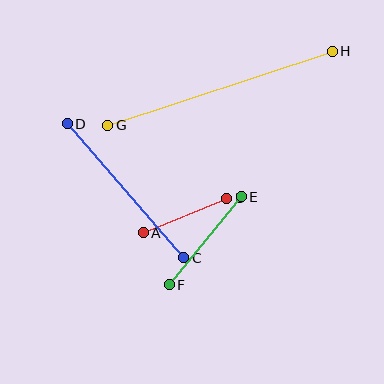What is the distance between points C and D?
The distance is approximately 177 pixels.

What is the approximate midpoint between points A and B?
The midpoint is at approximately (185, 216) pixels.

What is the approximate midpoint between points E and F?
The midpoint is at approximately (205, 241) pixels.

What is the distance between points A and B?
The distance is approximately 90 pixels.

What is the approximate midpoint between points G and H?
The midpoint is at approximately (220, 88) pixels.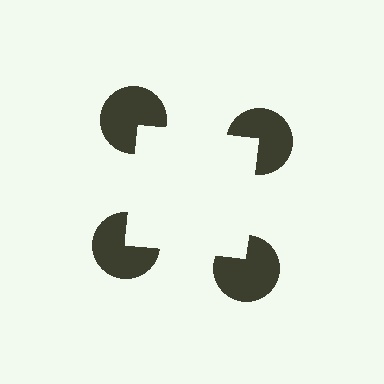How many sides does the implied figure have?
4 sides.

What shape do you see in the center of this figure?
An illusory square — its edges are inferred from the aligned wedge cuts in the pac-man discs, not physically drawn.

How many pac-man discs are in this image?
There are 4 — one at each vertex of the illusory square.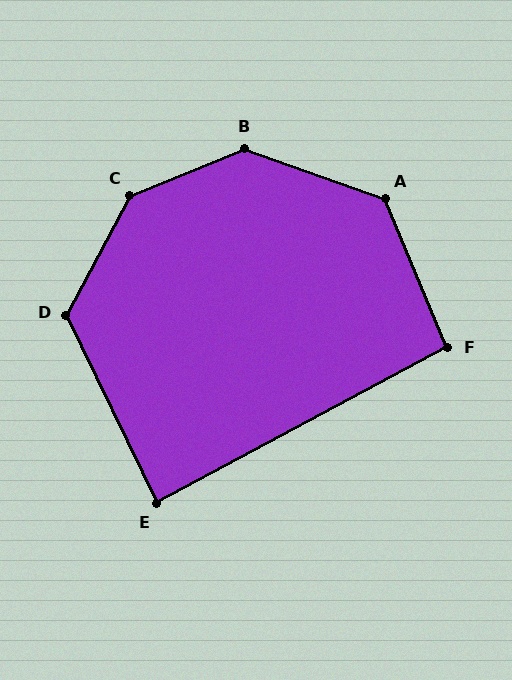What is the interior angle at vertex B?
Approximately 138 degrees (obtuse).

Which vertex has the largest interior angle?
C, at approximately 140 degrees.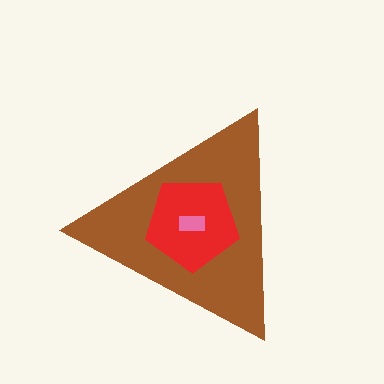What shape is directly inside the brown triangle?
The red pentagon.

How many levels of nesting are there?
3.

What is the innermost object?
The pink rectangle.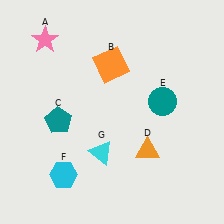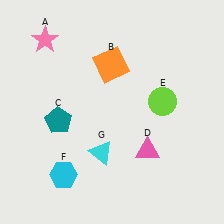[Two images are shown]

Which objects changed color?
D changed from orange to pink. E changed from teal to lime.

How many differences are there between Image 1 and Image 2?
There are 2 differences between the two images.